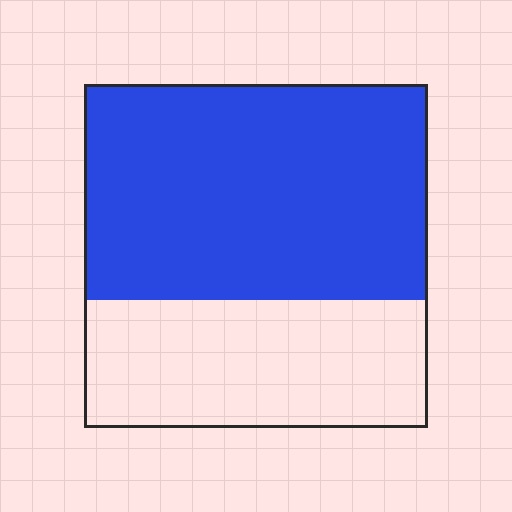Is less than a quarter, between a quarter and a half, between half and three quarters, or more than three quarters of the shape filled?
Between half and three quarters.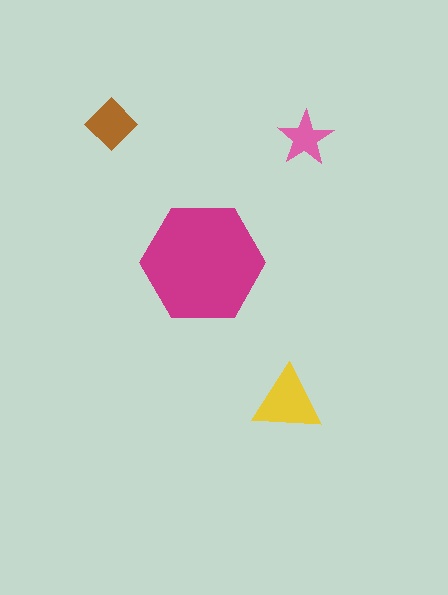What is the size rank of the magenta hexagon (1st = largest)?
1st.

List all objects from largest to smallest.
The magenta hexagon, the yellow triangle, the brown diamond, the pink star.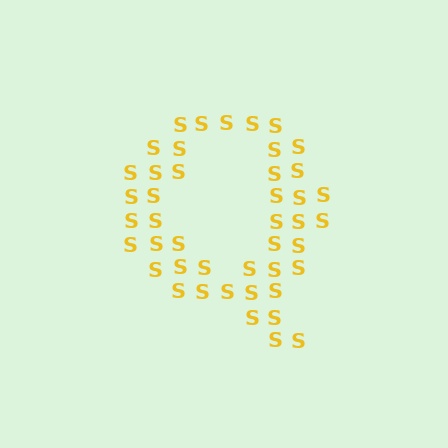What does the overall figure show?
The overall figure shows the letter Q.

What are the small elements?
The small elements are letter S's.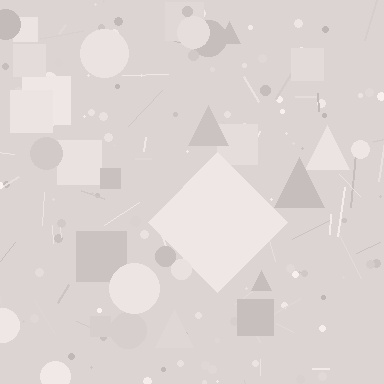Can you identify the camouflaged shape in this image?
The camouflaged shape is a diamond.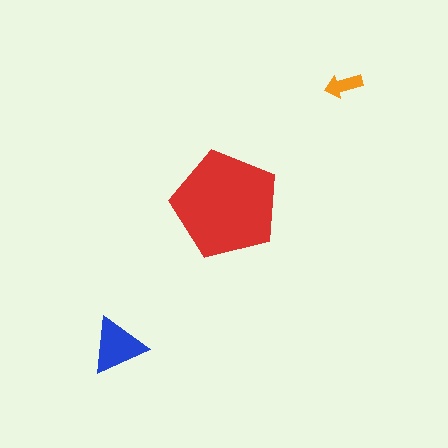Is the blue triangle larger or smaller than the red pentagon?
Smaller.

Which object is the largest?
The red pentagon.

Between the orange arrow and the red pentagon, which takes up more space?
The red pentagon.